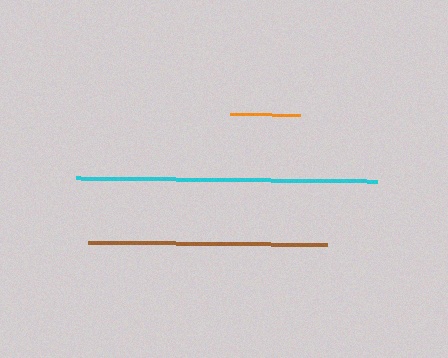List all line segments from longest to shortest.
From longest to shortest: cyan, brown, orange.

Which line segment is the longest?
The cyan line is the longest at approximately 301 pixels.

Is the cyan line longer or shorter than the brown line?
The cyan line is longer than the brown line.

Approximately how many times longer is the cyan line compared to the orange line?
The cyan line is approximately 4.3 times the length of the orange line.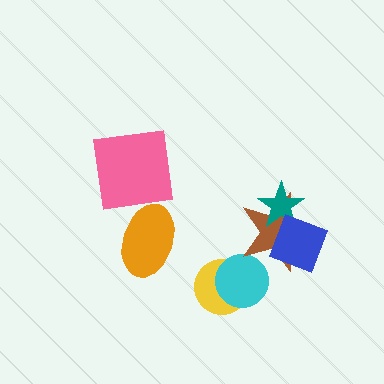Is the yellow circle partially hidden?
Yes, it is partially covered by another shape.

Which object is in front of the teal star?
The blue diamond is in front of the teal star.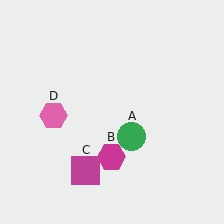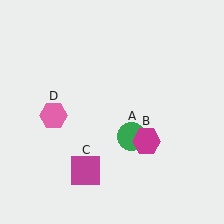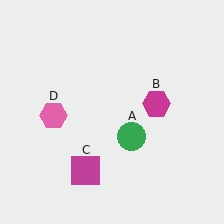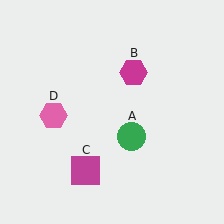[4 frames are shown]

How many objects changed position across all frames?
1 object changed position: magenta hexagon (object B).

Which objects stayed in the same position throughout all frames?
Green circle (object A) and magenta square (object C) and pink hexagon (object D) remained stationary.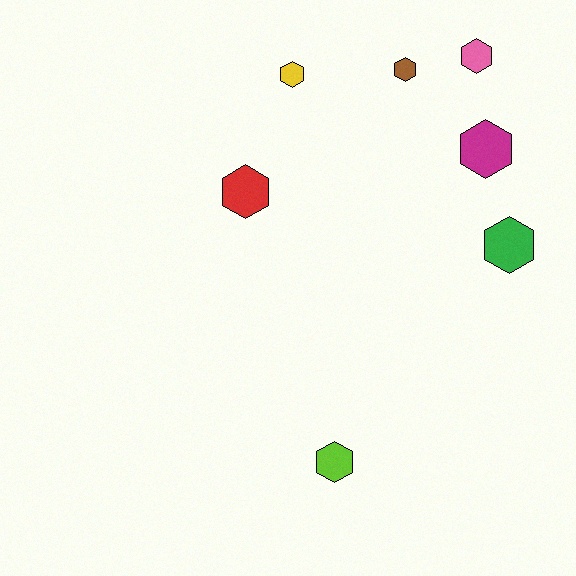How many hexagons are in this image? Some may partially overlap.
There are 7 hexagons.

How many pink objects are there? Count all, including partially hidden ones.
There is 1 pink object.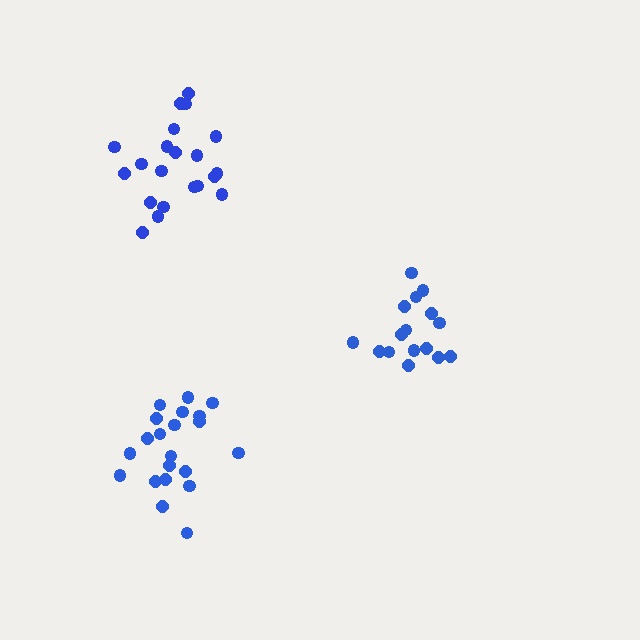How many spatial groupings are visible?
There are 3 spatial groupings.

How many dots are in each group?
Group 1: 16 dots, Group 2: 21 dots, Group 3: 21 dots (58 total).